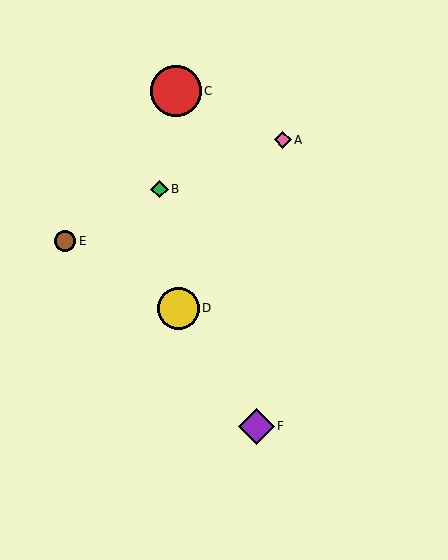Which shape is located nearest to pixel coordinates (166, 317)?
The yellow circle (labeled D) at (178, 308) is nearest to that location.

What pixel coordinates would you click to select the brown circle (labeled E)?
Click at (65, 241) to select the brown circle E.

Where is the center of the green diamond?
The center of the green diamond is at (159, 189).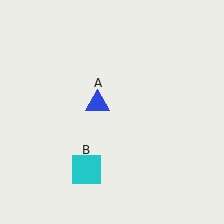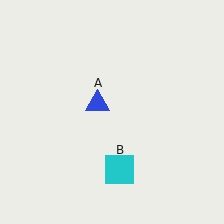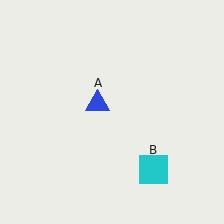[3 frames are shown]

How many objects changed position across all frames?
1 object changed position: cyan square (object B).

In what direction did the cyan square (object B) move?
The cyan square (object B) moved right.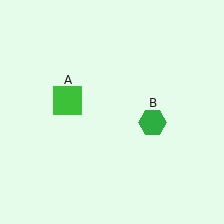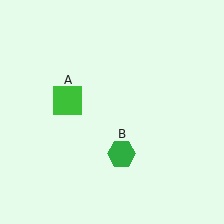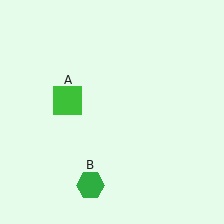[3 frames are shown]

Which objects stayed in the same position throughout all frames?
Green square (object A) remained stationary.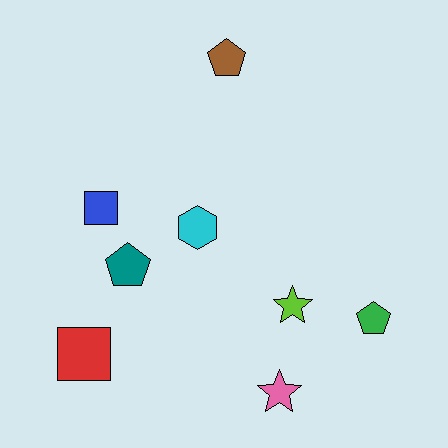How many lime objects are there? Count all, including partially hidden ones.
There is 1 lime object.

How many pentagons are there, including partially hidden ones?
There are 3 pentagons.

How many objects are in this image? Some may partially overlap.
There are 8 objects.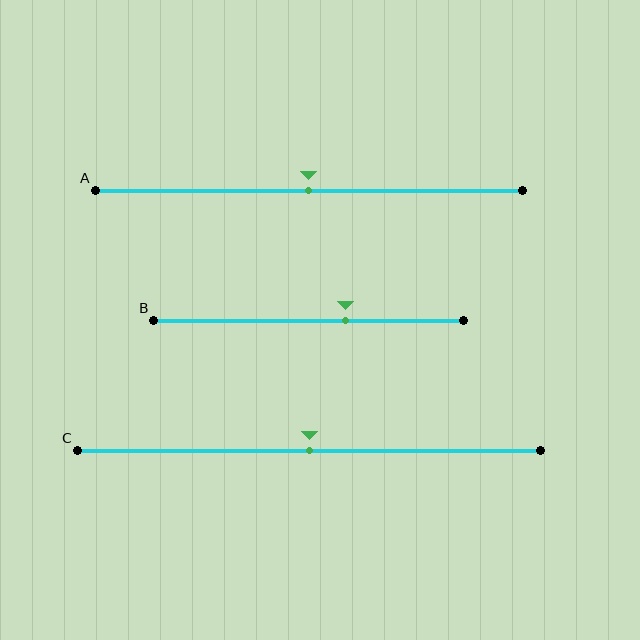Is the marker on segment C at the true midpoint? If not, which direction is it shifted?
Yes, the marker on segment C is at the true midpoint.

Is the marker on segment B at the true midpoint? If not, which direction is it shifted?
No, the marker on segment B is shifted to the right by about 12% of the segment length.